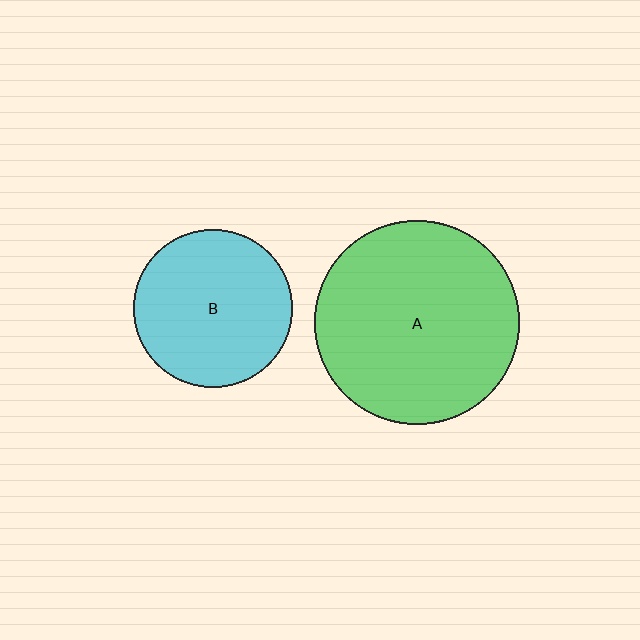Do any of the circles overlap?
No, none of the circles overlap.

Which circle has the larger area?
Circle A (green).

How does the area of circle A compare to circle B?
Approximately 1.7 times.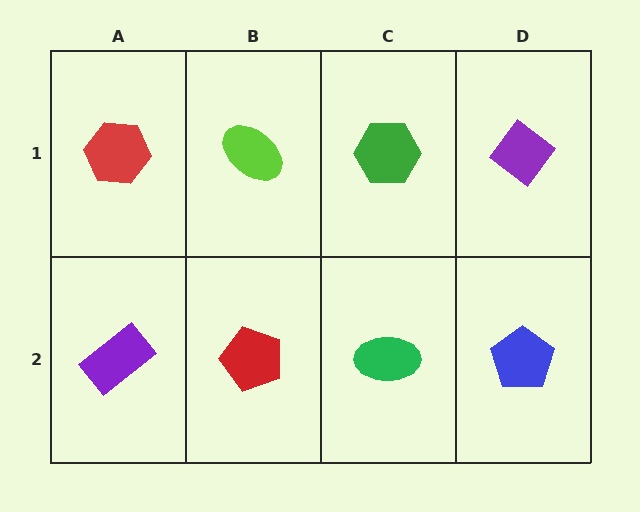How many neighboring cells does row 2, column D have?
2.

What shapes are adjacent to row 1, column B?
A red pentagon (row 2, column B), a red hexagon (row 1, column A), a green hexagon (row 1, column C).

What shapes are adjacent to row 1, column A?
A purple rectangle (row 2, column A), a lime ellipse (row 1, column B).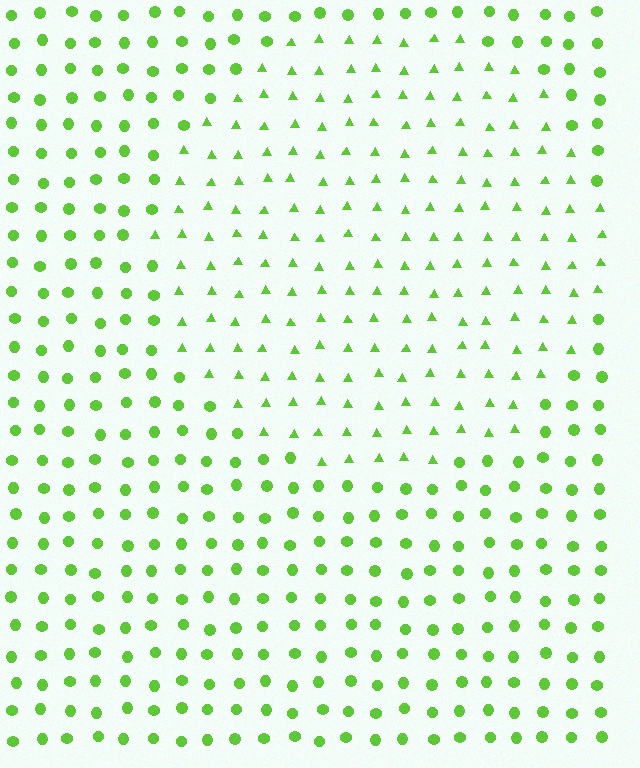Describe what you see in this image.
The image is filled with small lime elements arranged in a uniform grid. A circle-shaped region contains triangles, while the surrounding area contains circles. The boundary is defined purely by the change in element shape.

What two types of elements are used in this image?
The image uses triangles inside the circle region and circles outside it.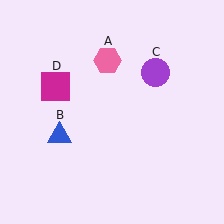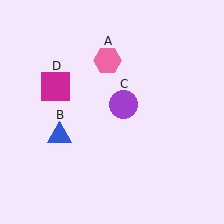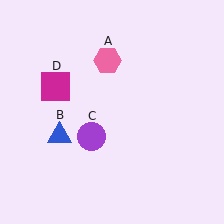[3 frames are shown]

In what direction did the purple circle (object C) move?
The purple circle (object C) moved down and to the left.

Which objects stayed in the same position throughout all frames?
Pink hexagon (object A) and blue triangle (object B) and magenta square (object D) remained stationary.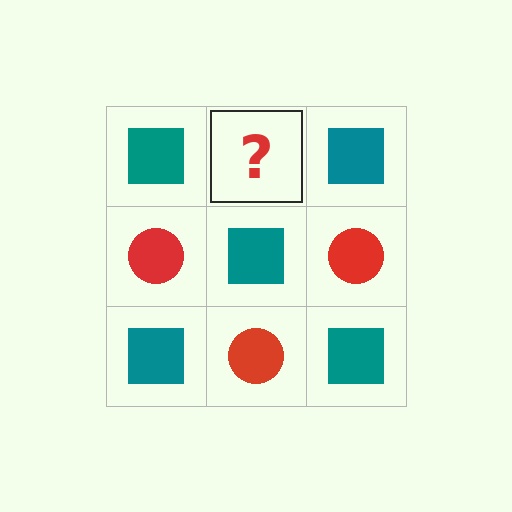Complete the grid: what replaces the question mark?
The question mark should be replaced with a red circle.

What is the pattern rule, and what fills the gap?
The rule is that it alternates teal square and red circle in a checkerboard pattern. The gap should be filled with a red circle.